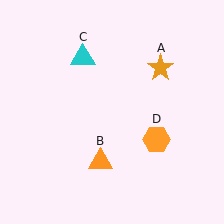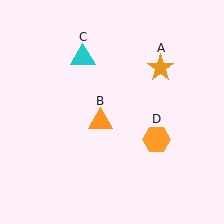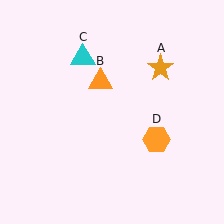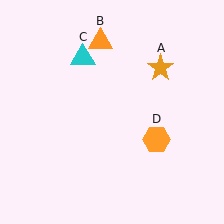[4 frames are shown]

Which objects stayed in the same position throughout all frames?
Orange star (object A) and cyan triangle (object C) and orange hexagon (object D) remained stationary.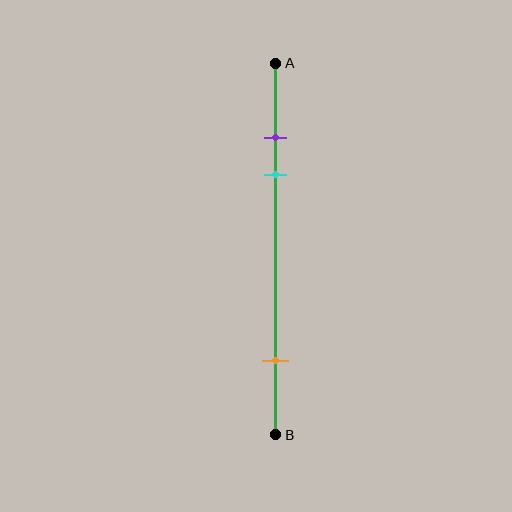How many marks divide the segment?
There are 3 marks dividing the segment.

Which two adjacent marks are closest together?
The purple and cyan marks are the closest adjacent pair.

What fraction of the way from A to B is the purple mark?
The purple mark is approximately 20% (0.2) of the way from A to B.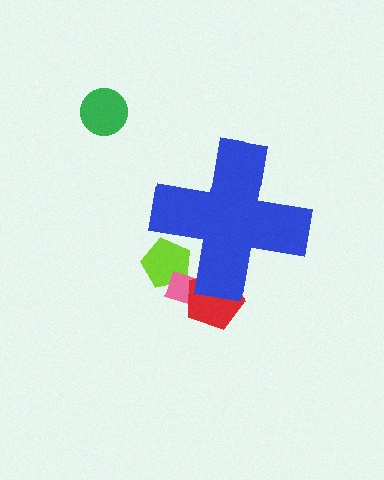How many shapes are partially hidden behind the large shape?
3 shapes are partially hidden.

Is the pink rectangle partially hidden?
Yes, the pink rectangle is partially hidden behind the blue cross.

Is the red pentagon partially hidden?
Yes, the red pentagon is partially hidden behind the blue cross.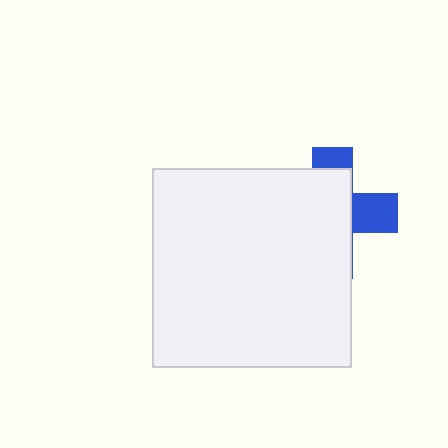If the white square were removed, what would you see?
You would see the complete blue cross.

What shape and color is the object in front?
The object in front is a white square.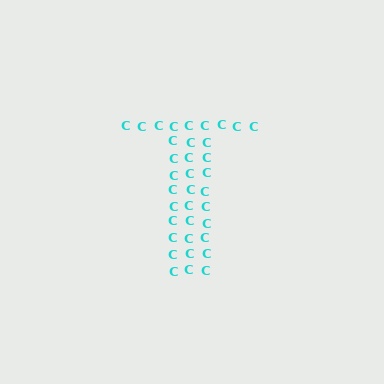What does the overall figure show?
The overall figure shows the letter T.